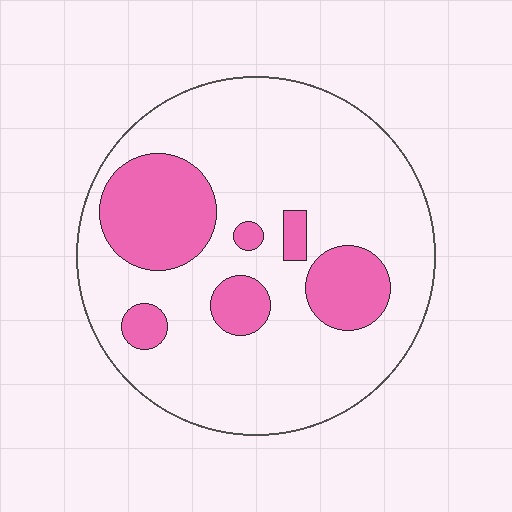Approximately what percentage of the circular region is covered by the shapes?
Approximately 25%.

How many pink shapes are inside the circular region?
6.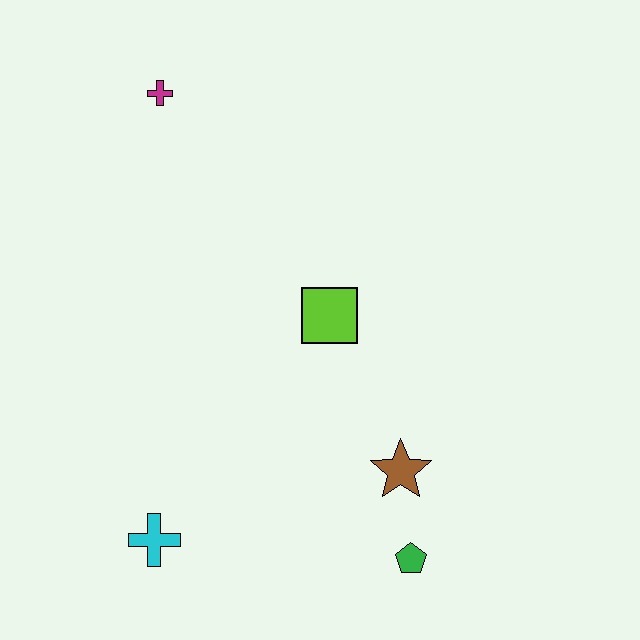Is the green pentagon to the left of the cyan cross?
No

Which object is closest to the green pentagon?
The brown star is closest to the green pentagon.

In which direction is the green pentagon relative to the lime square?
The green pentagon is below the lime square.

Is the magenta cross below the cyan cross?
No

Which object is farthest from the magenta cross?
The green pentagon is farthest from the magenta cross.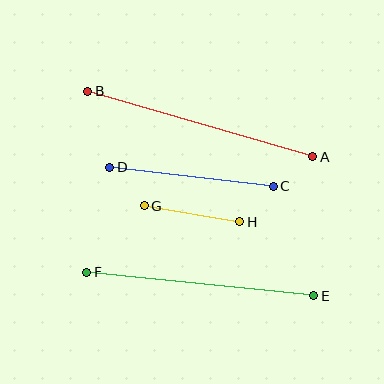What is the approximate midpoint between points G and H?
The midpoint is at approximately (192, 214) pixels.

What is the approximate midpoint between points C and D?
The midpoint is at approximately (192, 177) pixels.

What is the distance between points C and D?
The distance is approximately 164 pixels.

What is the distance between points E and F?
The distance is approximately 228 pixels.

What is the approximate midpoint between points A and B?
The midpoint is at approximately (200, 124) pixels.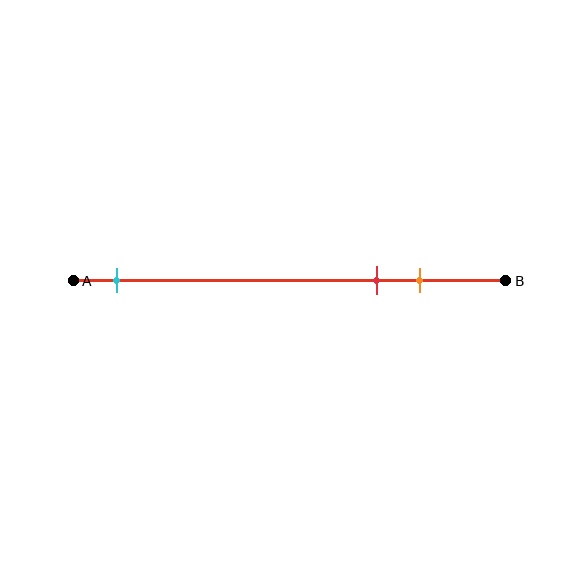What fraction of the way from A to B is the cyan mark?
The cyan mark is approximately 10% (0.1) of the way from A to B.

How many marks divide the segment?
There are 3 marks dividing the segment.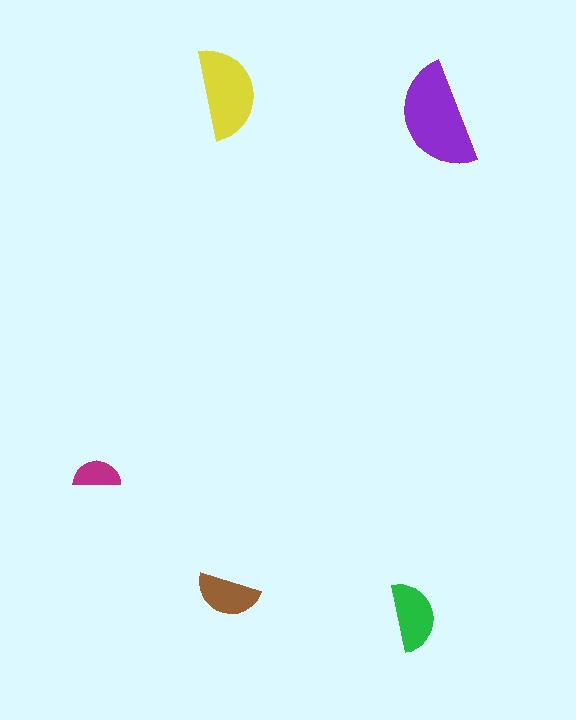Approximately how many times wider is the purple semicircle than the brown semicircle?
About 1.5 times wider.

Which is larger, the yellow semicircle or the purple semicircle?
The purple one.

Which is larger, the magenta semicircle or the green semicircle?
The green one.